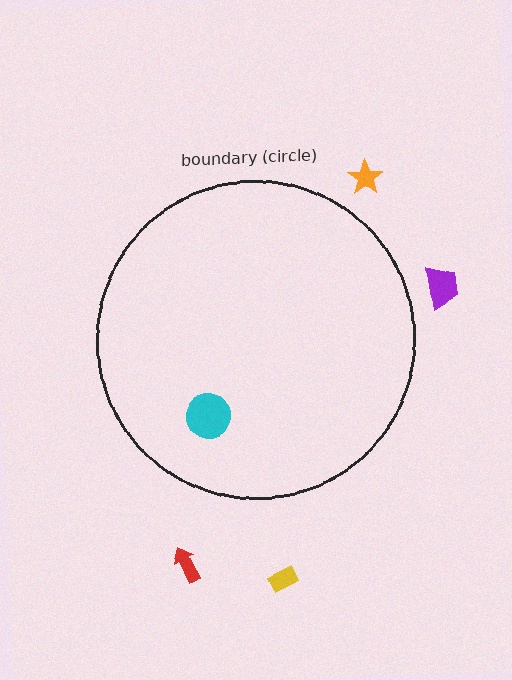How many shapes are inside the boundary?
1 inside, 4 outside.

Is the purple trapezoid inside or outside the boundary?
Outside.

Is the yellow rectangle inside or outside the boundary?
Outside.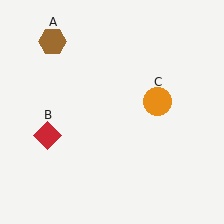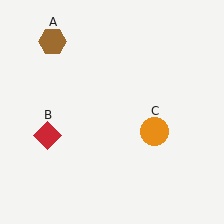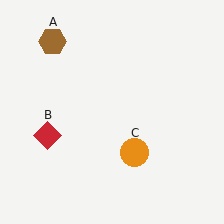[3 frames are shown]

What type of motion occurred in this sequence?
The orange circle (object C) rotated clockwise around the center of the scene.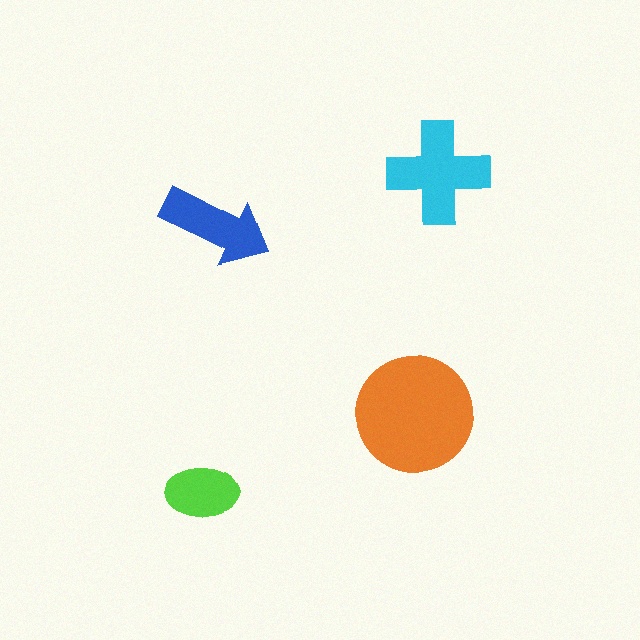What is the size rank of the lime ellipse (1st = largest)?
4th.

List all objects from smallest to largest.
The lime ellipse, the blue arrow, the cyan cross, the orange circle.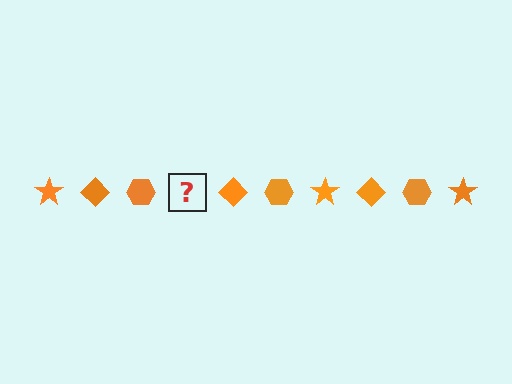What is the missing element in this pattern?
The missing element is an orange star.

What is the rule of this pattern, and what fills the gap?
The rule is that the pattern cycles through star, diamond, hexagon shapes in orange. The gap should be filled with an orange star.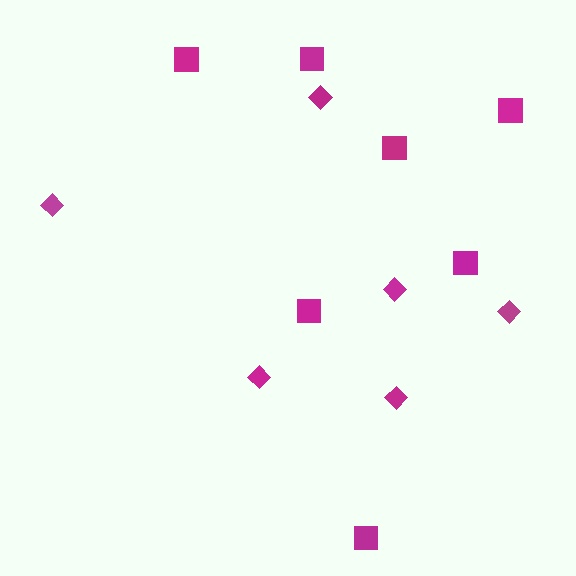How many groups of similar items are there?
There are 2 groups: one group of squares (7) and one group of diamonds (6).